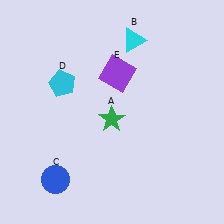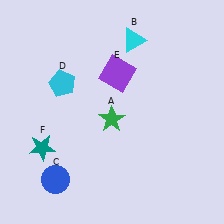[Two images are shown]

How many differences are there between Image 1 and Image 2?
There is 1 difference between the two images.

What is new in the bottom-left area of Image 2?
A teal star (F) was added in the bottom-left area of Image 2.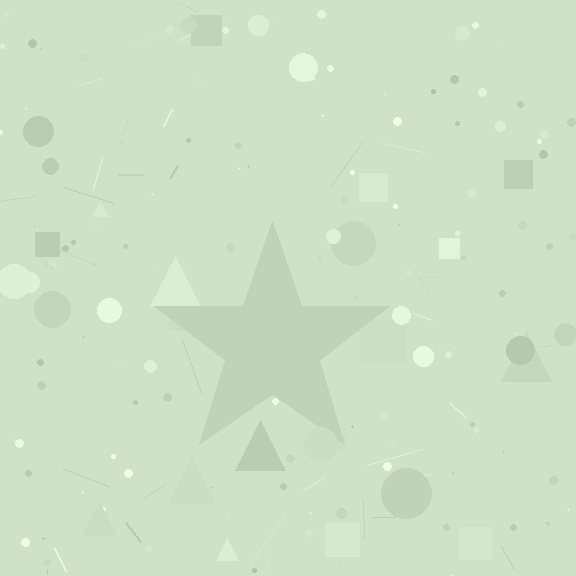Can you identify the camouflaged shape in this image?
The camouflaged shape is a star.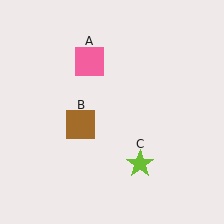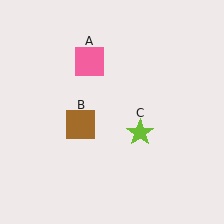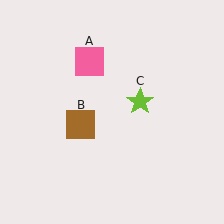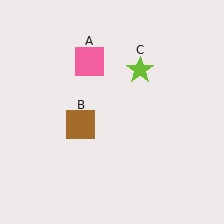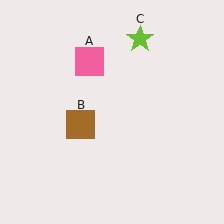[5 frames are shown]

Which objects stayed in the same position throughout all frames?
Pink square (object A) and brown square (object B) remained stationary.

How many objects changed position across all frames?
1 object changed position: lime star (object C).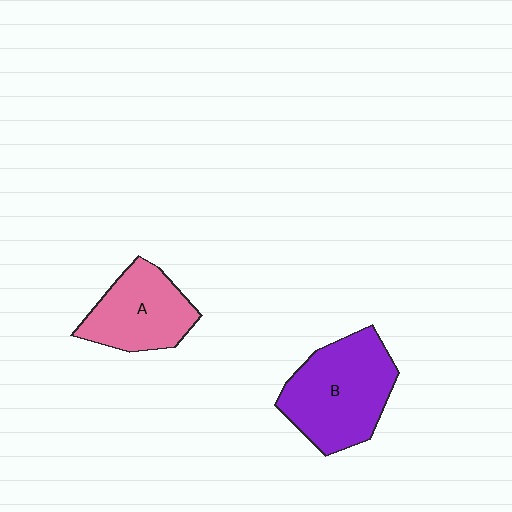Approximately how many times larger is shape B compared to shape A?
Approximately 1.4 times.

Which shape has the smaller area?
Shape A (pink).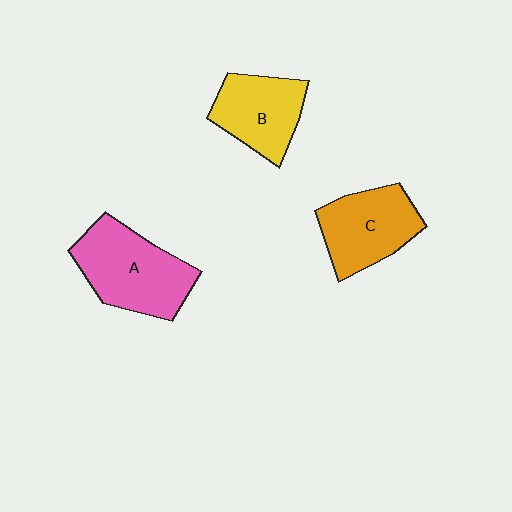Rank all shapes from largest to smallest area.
From largest to smallest: A (pink), C (orange), B (yellow).